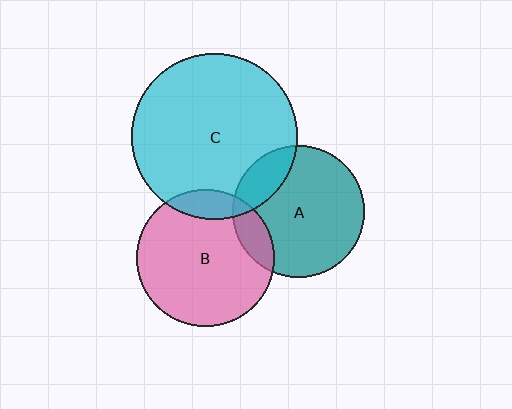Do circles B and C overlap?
Yes.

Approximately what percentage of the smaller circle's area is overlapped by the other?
Approximately 10%.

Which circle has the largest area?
Circle C (cyan).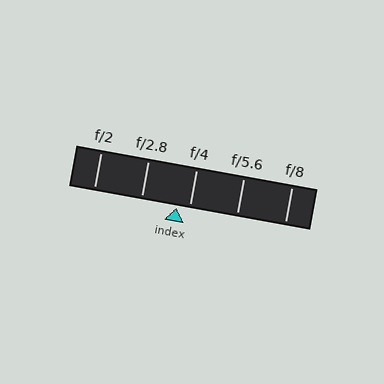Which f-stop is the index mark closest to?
The index mark is closest to f/4.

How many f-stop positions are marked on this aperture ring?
There are 5 f-stop positions marked.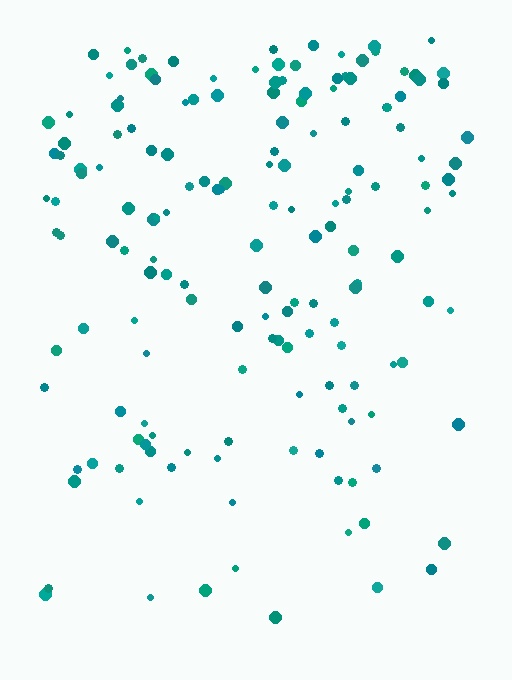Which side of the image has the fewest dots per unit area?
The bottom.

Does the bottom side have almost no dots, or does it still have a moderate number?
Still a moderate number, just noticeably fewer than the top.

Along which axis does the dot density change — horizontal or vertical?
Vertical.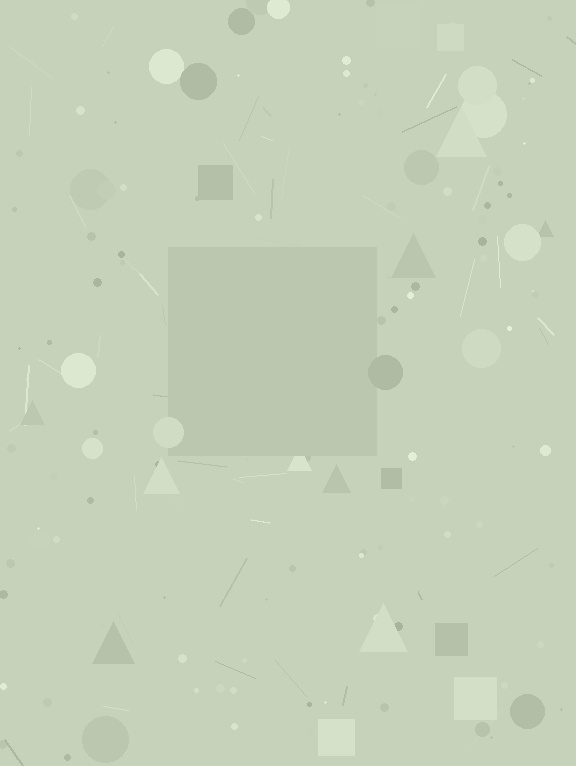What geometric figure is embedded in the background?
A square is embedded in the background.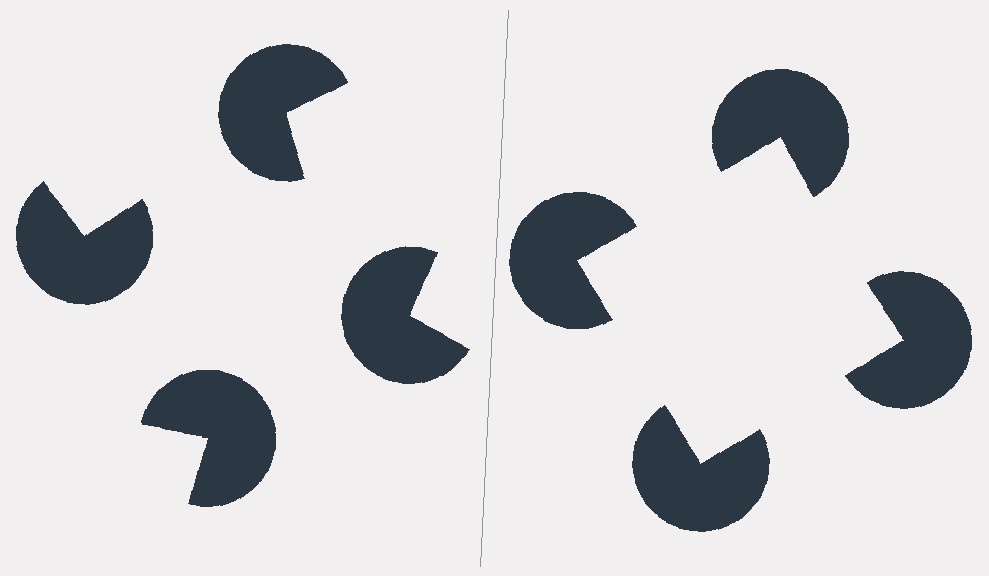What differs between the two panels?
The pac-man discs are positioned identically on both sides; only the wedge orientations differ. On the right they align to a square; on the left they are misaligned.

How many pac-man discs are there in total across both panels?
8 — 4 on each side.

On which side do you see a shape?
An illusory square appears on the right side. On the left side the wedge cuts are rotated, so no coherent shape forms.